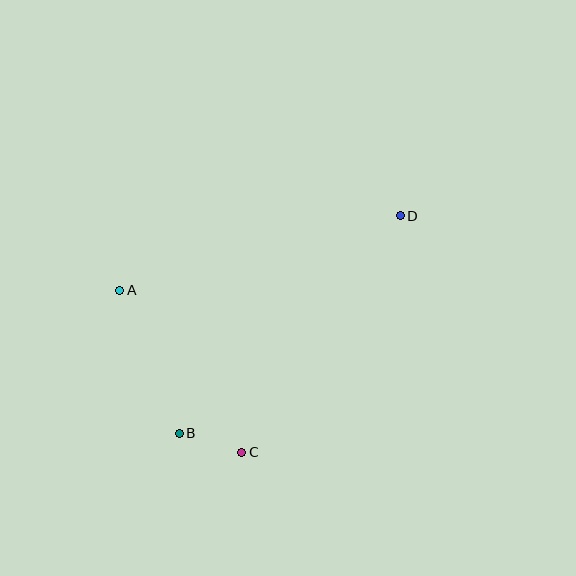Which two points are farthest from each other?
Points B and D are farthest from each other.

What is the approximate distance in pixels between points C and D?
The distance between C and D is approximately 285 pixels.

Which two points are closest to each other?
Points B and C are closest to each other.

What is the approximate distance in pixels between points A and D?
The distance between A and D is approximately 290 pixels.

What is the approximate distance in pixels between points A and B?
The distance between A and B is approximately 155 pixels.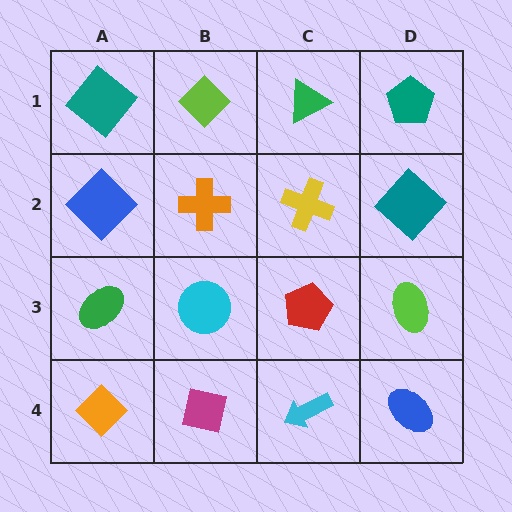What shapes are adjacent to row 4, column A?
A green ellipse (row 3, column A), a magenta square (row 4, column B).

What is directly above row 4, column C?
A red pentagon.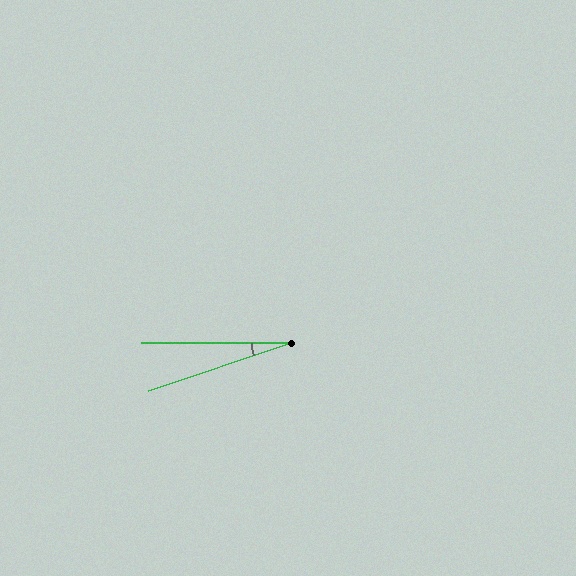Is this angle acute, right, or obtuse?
It is acute.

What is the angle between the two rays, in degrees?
Approximately 19 degrees.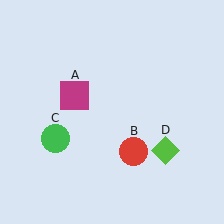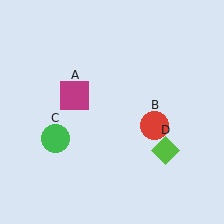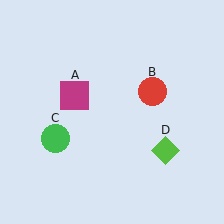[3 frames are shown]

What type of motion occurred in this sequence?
The red circle (object B) rotated counterclockwise around the center of the scene.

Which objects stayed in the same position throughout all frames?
Magenta square (object A) and green circle (object C) and lime diamond (object D) remained stationary.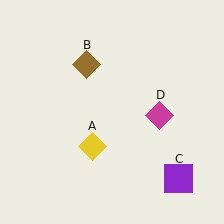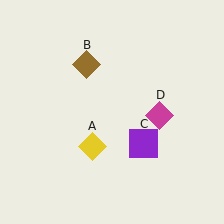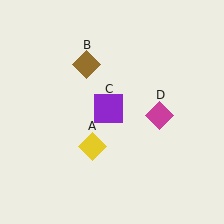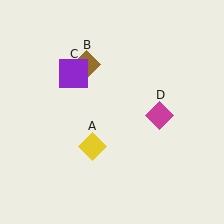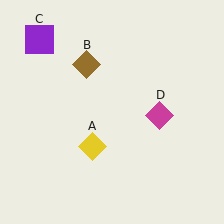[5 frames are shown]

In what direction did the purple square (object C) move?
The purple square (object C) moved up and to the left.